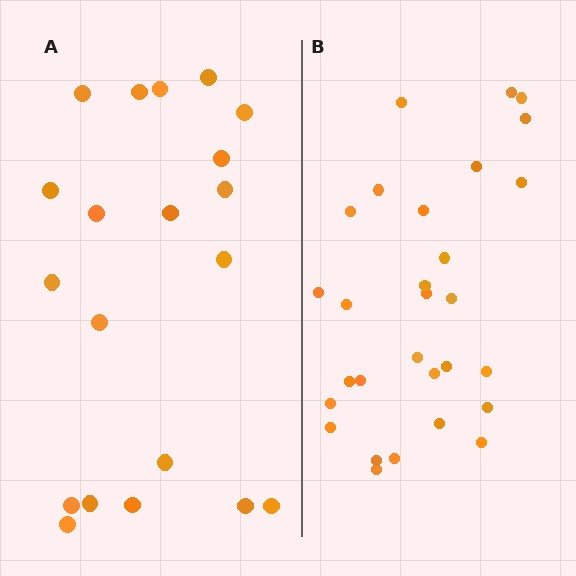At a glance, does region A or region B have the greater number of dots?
Region B (the right region) has more dots.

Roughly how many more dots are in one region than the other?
Region B has roughly 8 or so more dots than region A.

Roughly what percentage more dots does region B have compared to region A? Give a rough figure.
About 45% more.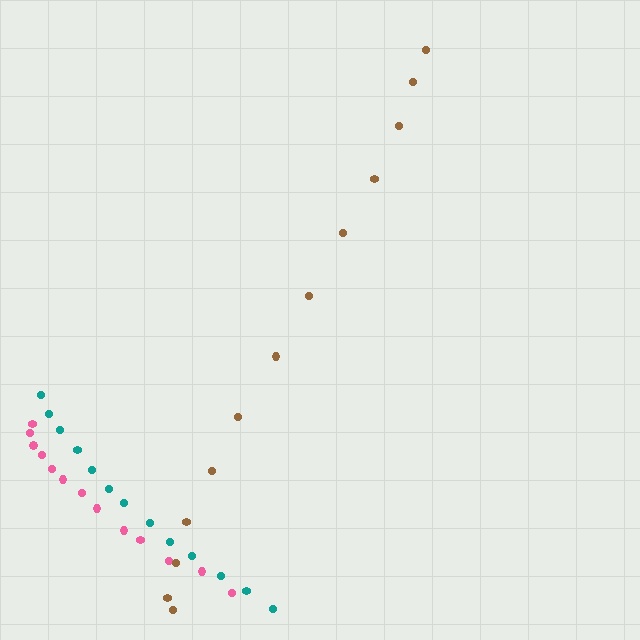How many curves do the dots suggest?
There are 3 distinct paths.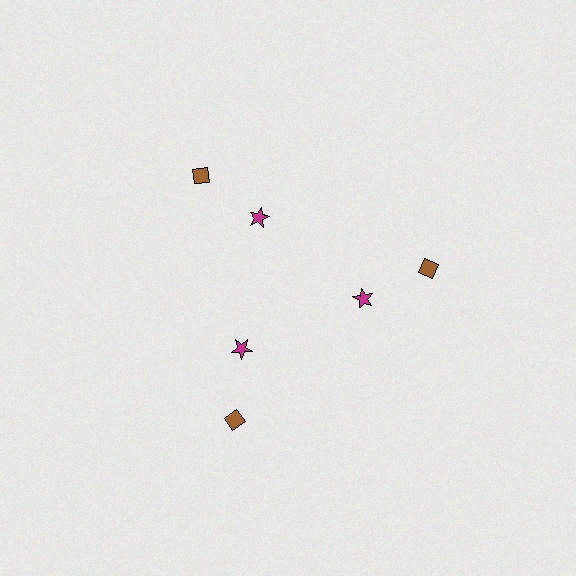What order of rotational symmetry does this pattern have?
This pattern has 3-fold rotational symmetry.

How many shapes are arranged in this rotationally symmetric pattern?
There are 6 shapes, arranged in 3 groups of 2.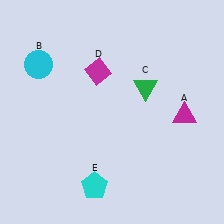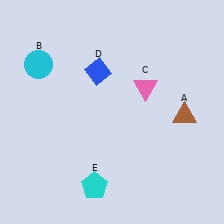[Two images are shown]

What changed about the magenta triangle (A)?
In Image 1, A is magenta. In Image 2, it changed to brown.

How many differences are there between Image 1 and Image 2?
There are 3 differences between the two images.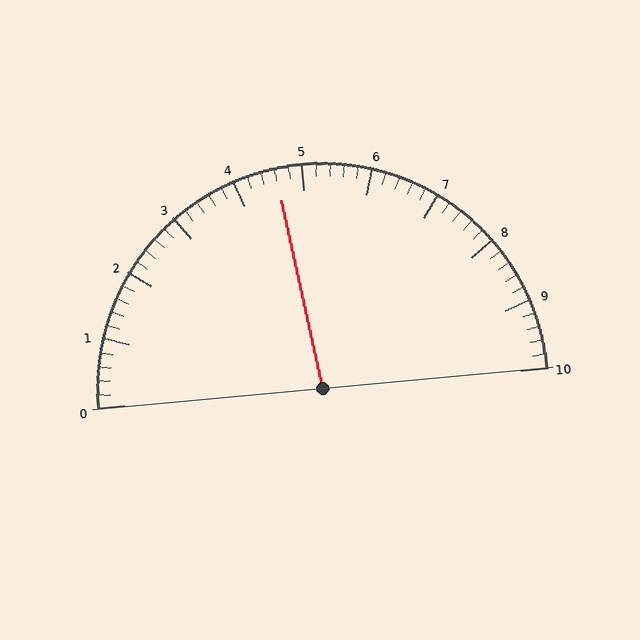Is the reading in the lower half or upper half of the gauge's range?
The reading is in the lower half of the range (0 to 10).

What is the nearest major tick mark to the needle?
The nearest major tick mark is 5.